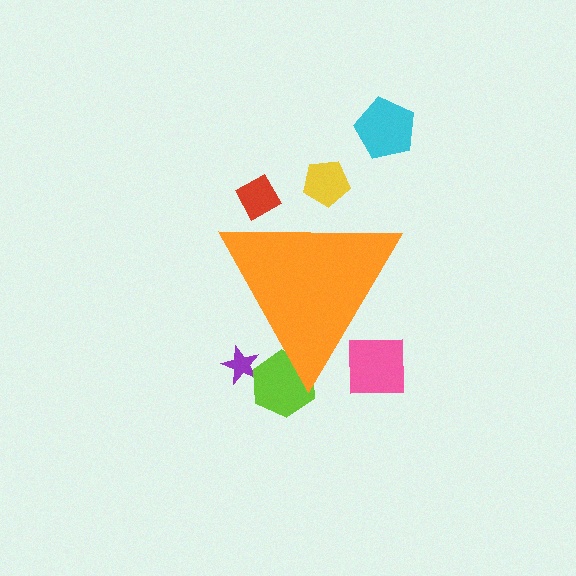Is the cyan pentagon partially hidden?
No, the cyan pentagon is fully visible.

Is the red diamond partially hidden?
Yes, the red diamond is partially hidden behind the orange triangle.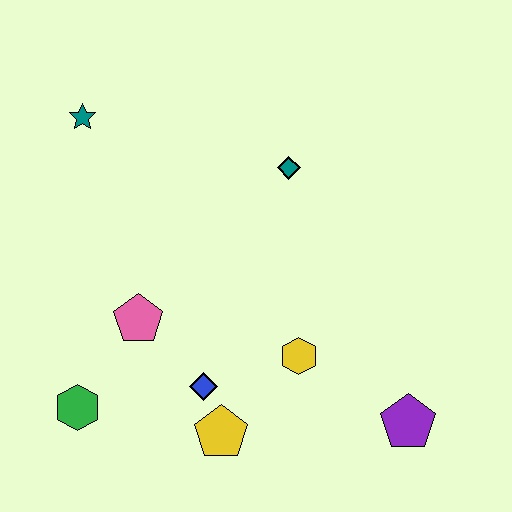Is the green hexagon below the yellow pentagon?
No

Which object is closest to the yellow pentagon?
The blue diamond is closest to the yellow pentagon.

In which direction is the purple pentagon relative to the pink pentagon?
The purple pentagon is to the right of the pink pentagon.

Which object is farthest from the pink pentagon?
The purple pentagon is farthest from the pink pentagon.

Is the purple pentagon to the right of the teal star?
Yes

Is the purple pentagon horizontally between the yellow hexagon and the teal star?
No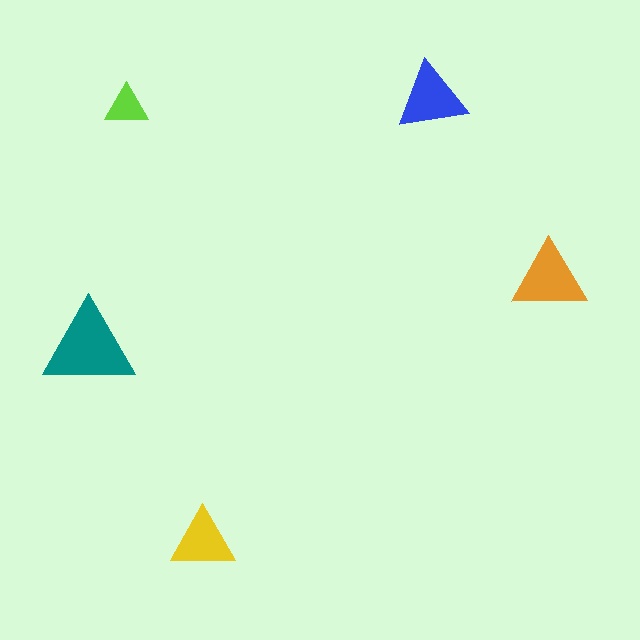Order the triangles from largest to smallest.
the teal one, the orange one, the blue one, the yellow one, the lime one.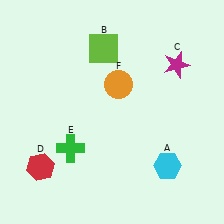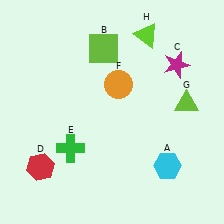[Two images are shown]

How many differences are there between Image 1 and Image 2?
There are 2 differences between the two images.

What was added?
A lime triangle (G), a lime triangle (H) were added in Image 2.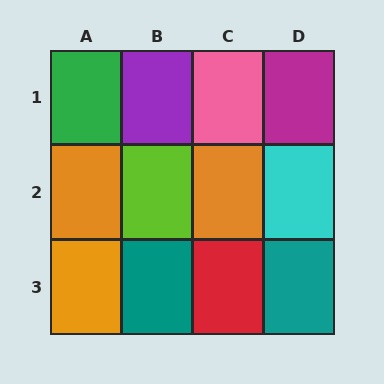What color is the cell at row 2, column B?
Lime.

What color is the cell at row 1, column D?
Magenta.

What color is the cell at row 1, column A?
Green.